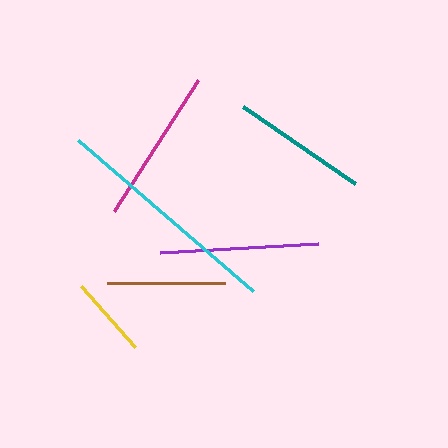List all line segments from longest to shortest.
From longest to shortest: cyan, purple, magenta, teal, brown, yellow.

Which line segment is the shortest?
The yellow line is the shortest at approximately 82 pixels.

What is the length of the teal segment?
The teal segment is approximately 135 pixels long.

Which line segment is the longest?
The cyan line is the longest at approximately 231 pixels.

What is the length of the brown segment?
The brown segment is approximately 119 pixels long.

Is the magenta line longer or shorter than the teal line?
The magenta line is longer than the teal line.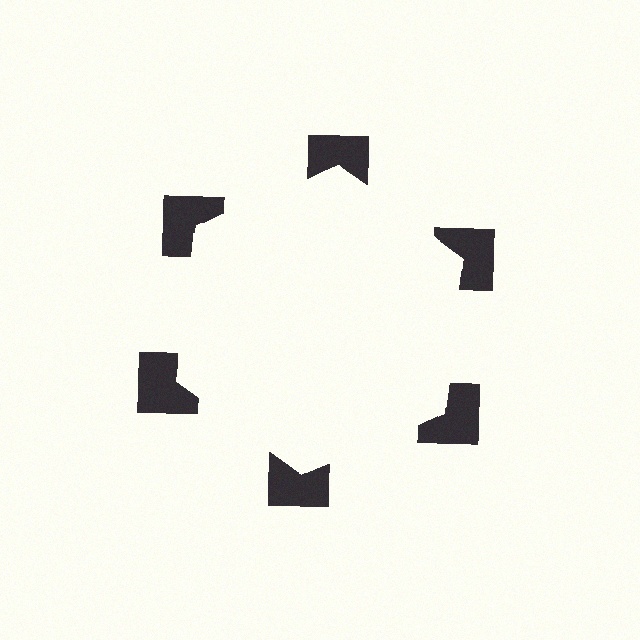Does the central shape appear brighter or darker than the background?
It typically appears slightly brighter than the background, even though no actual brightness change is drawn.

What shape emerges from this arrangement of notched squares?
An illusory hexagon — its edges are inferred from the aligned wedge cuts in the notched squares, not physically drawn.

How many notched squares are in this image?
There are 6 — one at each vertex of the illusory hexagon.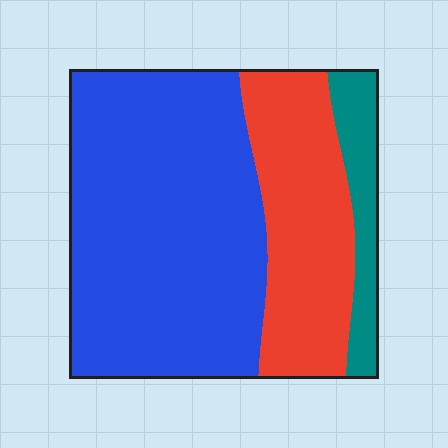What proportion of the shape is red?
Red takes up between a sixth and a third of the shape.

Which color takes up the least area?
Teal, at roughly 10%.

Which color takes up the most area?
Blue, at roughly 60%.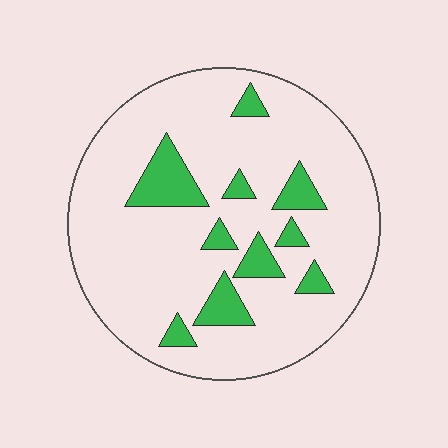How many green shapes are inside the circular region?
10.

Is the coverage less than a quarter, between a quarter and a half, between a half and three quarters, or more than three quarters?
Less than a quarter.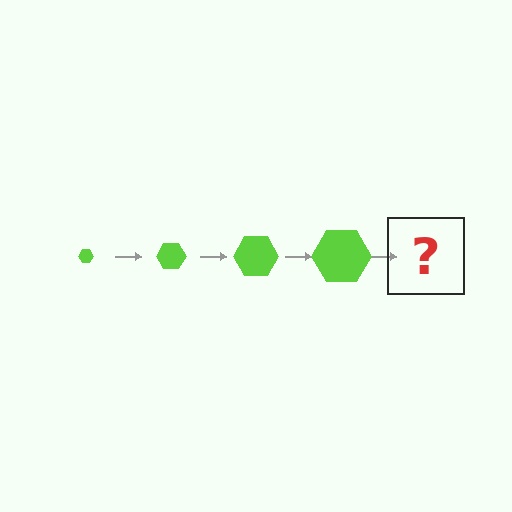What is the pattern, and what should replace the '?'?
The pattern is that the hexagon gets progressively larger each step. The '?' should be a lime hexagon, larger than the previous one.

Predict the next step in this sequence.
The next step is a lime hexagon, larger than the previous one.